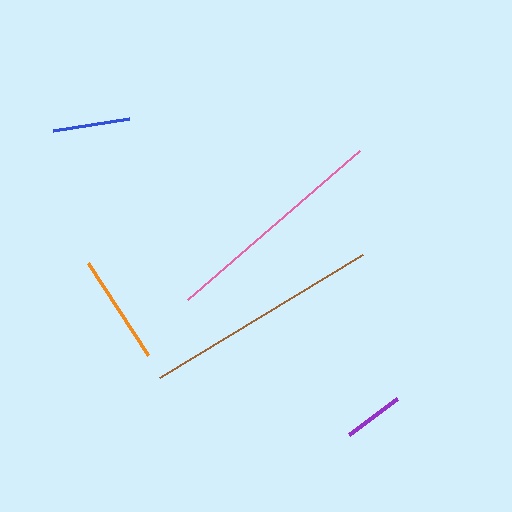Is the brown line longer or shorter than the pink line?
The brown line is longer than the pink line.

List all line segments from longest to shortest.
From longest to shortest: brown, pink, orange, blue, purple.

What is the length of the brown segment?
The brown segment is approximately 238 pixels long.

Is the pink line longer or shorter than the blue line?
The pink line is longer than the blue line.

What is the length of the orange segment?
The orange segment is approximately 110 pixels long.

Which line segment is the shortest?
The purple line is the shortest at approximately 60 pixels.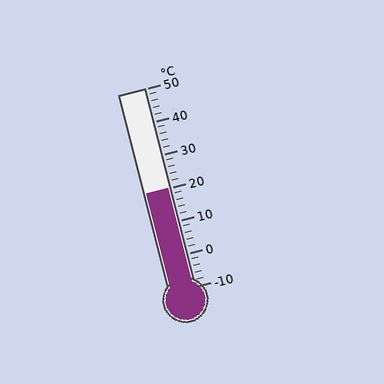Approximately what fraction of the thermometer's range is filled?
The thermometer is filled to approximately 50% of its range.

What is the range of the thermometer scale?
The thermometer scale ranges from -10°C to 50°C.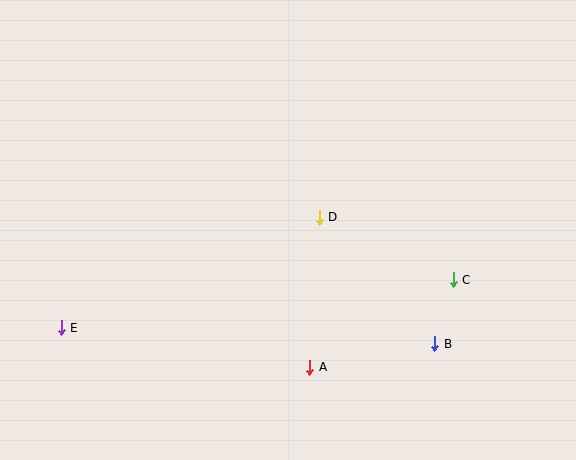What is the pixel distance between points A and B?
The distance between A and B is 127 pixels.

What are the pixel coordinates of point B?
Point B is at (435, 344).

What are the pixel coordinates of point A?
Point A is at (310, 367).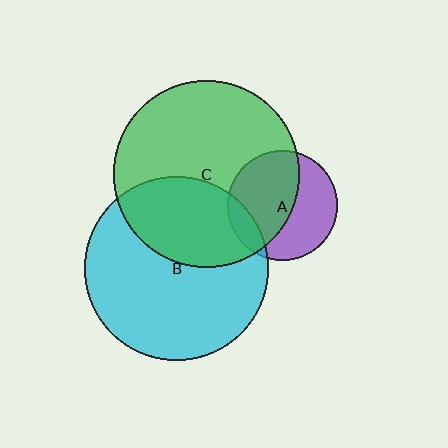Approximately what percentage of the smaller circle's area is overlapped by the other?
Approximately 15%.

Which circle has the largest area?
Circle C (green).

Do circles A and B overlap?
Yes.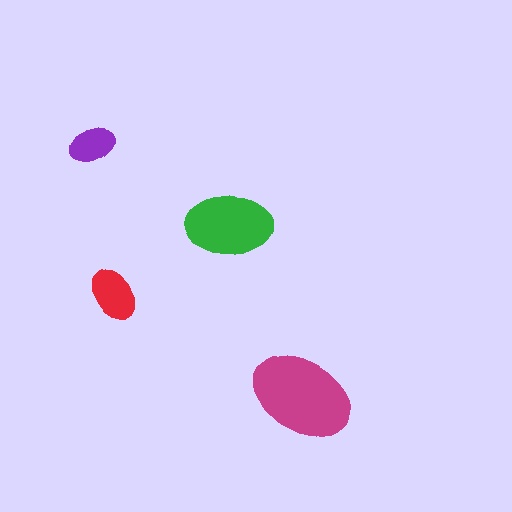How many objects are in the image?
There are 4 objects in the image.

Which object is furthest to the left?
The purple ellipse is leftmost.